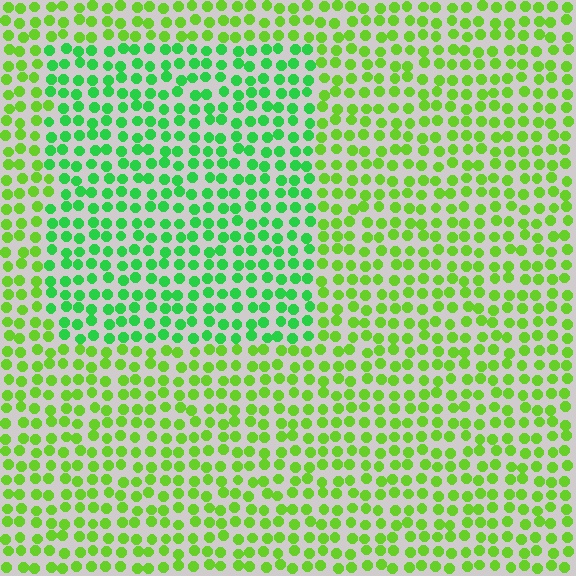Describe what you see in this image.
The image is filled with small lime elements in a uniform arrangement. A rectangle-shaped region is visible where the elements are tinted to a slightly different hue, forming a subtle color boundary.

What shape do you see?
I see a rectangle.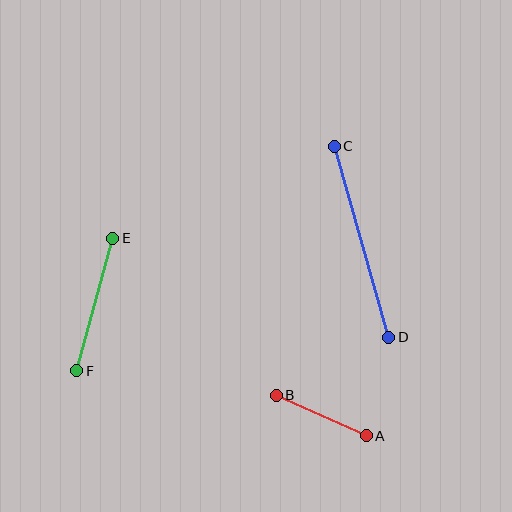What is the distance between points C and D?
The distance is approximately 198 pixels.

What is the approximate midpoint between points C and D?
The midpoint is at approximately (362, 242) pixels.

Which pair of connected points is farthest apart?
Points C and D are farthest apart.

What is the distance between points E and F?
The distance is approximately 137 pixels.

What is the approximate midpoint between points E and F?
The midpoint is at approximately (95, 305) pixels.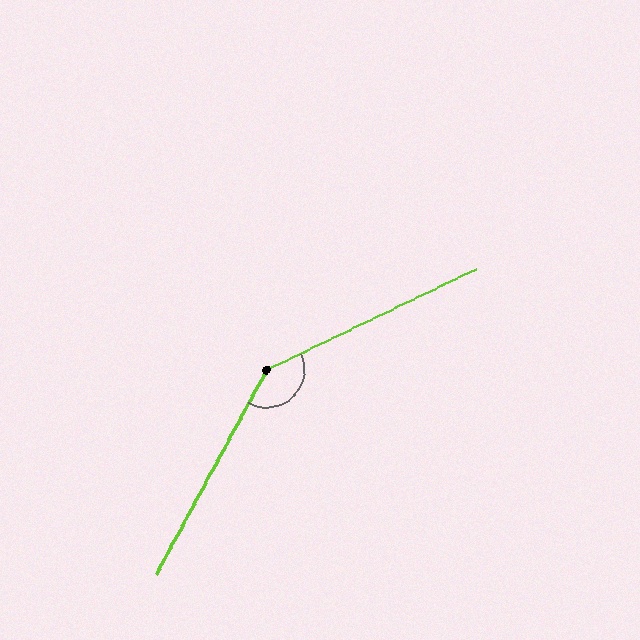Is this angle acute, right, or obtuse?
It is obtuse.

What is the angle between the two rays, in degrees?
Approximately 144 degrees.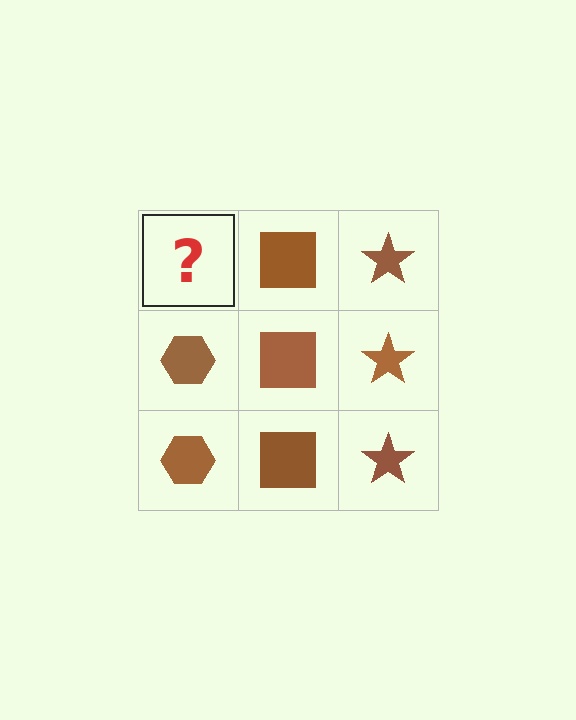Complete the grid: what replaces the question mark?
The question mark should be replaced with a brown hexagon.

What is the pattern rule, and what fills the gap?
The rule is that each column has a consistent shape. The gap should be filled with a brown hexagon.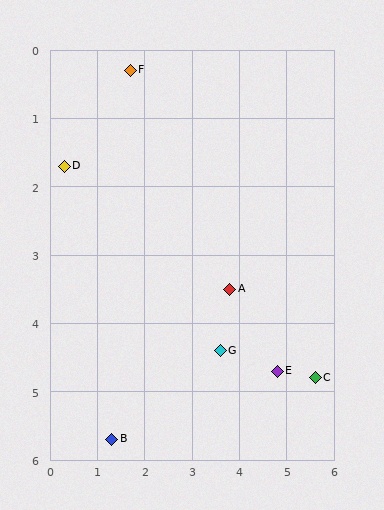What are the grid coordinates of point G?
Point G is at approximately (3.6, 4.4).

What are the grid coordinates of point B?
Point B is at approximately (1.3, 5.7).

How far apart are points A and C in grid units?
Points A and C are about 2.2 grid units apart.